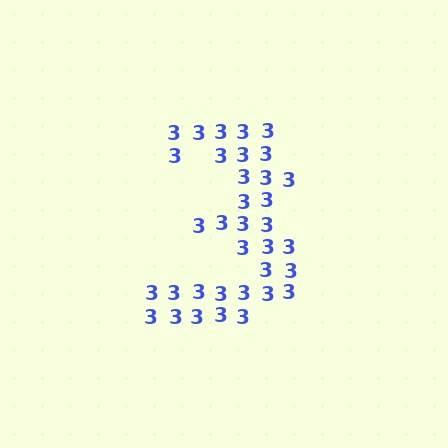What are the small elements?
The small elements are digit 3's.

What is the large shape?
The large shape is the digit 3.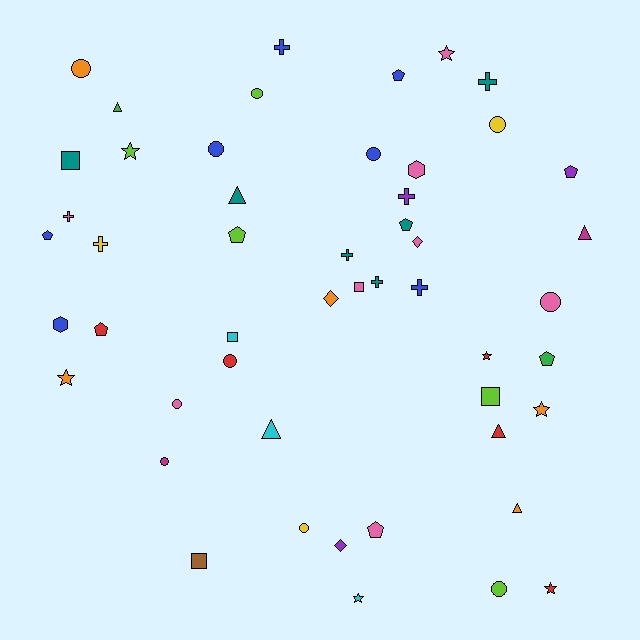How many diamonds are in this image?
There are 3 diamonds.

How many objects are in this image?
There are 50 objects.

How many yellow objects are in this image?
There are 3 yellow objects.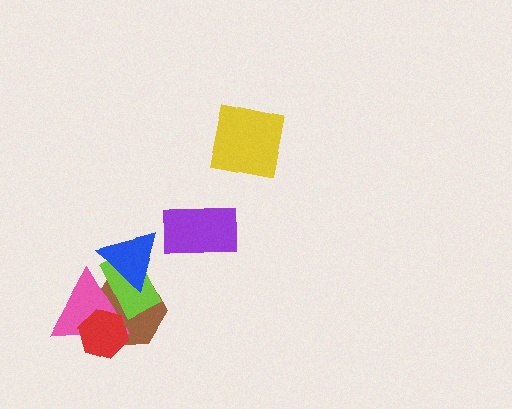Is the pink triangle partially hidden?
Yes, it is partially covered by another shape.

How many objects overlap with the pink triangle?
4 objects overlap with the pink triangle.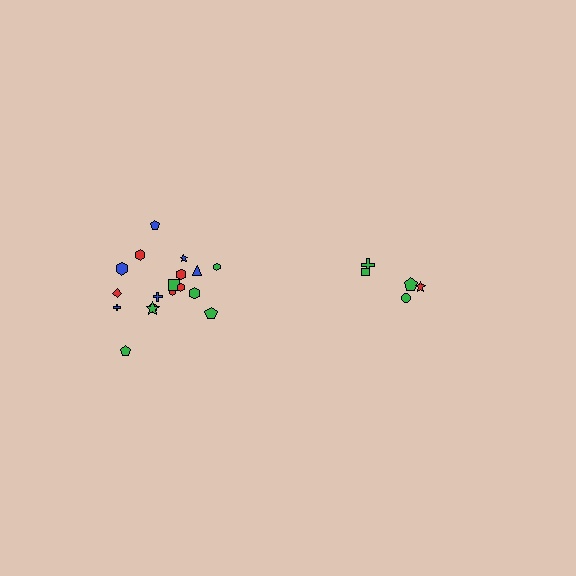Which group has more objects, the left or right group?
The left group.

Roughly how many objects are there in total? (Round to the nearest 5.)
Roughly 25 objects in total.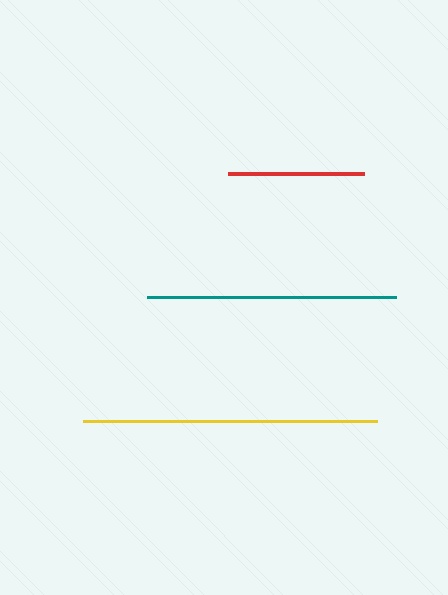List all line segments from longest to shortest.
From longest to shortest: yellow, teal, red.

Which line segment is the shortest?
The red line is the shortest at approximately 136 pixels.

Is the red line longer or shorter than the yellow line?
The yellow line is longer than the red line.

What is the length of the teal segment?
The teal segment is approximately 250 pixels long.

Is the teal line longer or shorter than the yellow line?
The yellow line is longer than the teal line.